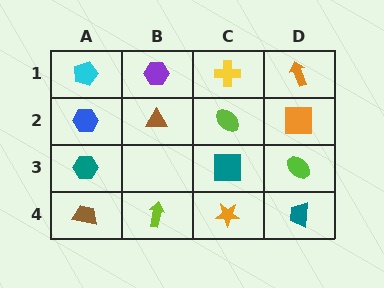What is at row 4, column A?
A brown trapezoid.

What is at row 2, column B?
A brown triangle.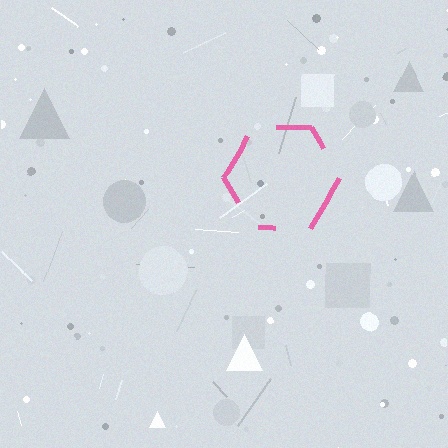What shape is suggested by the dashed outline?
The dashed outline suggests a hexagon.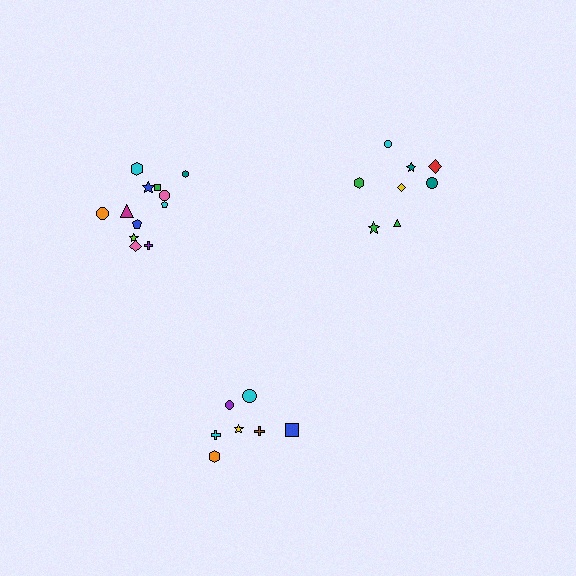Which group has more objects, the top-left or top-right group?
The top-left group.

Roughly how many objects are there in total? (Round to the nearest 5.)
Roughly 25 objects in total.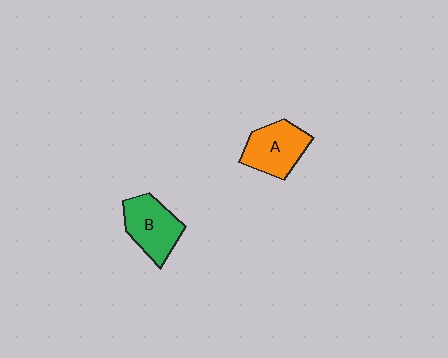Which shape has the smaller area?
Shape A (orange).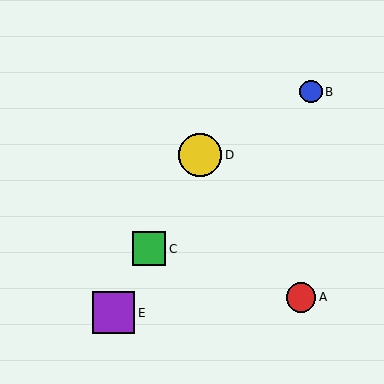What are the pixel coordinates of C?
Object C is at (149, 249).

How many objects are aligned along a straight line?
3 objects (C, D, E) are aligned along a straight line.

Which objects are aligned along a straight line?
Objects C, D, E are aligned along a straight line.